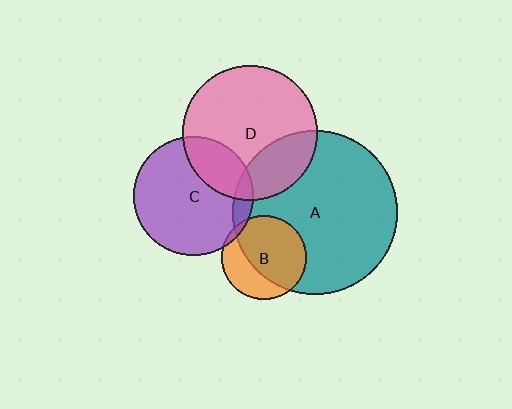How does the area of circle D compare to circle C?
Approximately 1.3 times.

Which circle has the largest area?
Circle A (teal).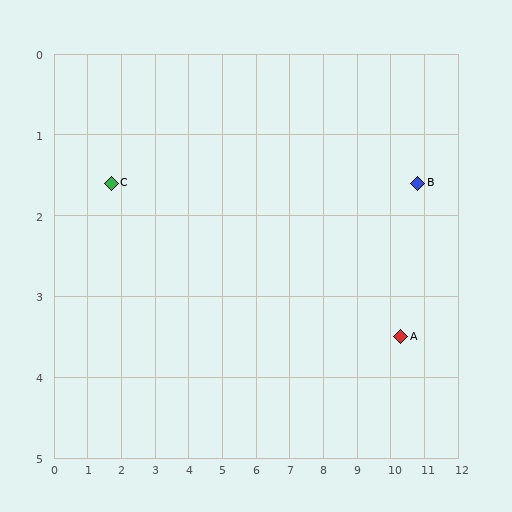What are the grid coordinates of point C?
Point C is at approximately (1.7, 1.6).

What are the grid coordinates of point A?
Point A is at approximately (10.3, 3.5).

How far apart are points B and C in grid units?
Points B and C are about 9.1 grid units apart.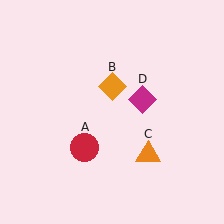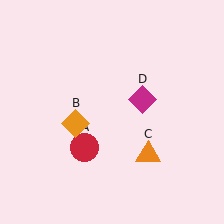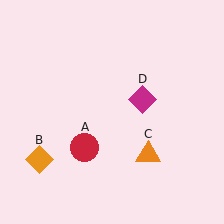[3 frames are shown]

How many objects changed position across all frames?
1 object changed position: orange diamond (object B).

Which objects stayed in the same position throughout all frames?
Red circle (object A) and orange triangle (object C) and magenta diamond (object D) remained stationary.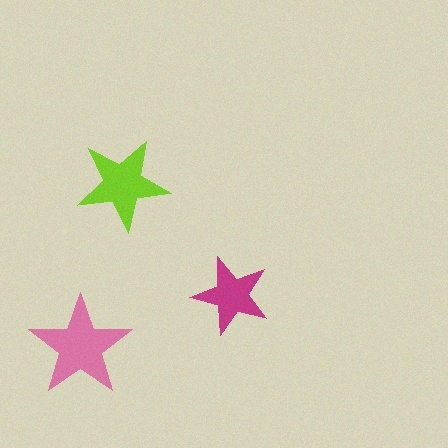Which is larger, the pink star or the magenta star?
The pink one.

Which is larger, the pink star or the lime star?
The pink one.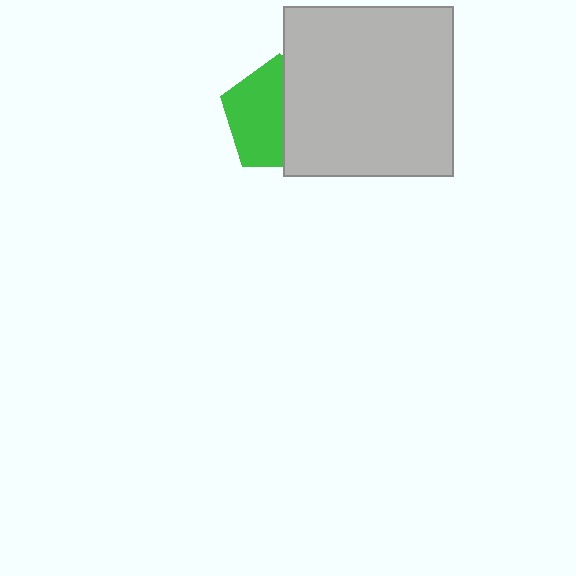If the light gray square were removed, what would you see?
You would see the complete green pentagon.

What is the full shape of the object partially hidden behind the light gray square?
The partially hidden object is a green pentagon.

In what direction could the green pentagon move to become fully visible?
The green pentagon could move left. That would shift it out from behind the light gray square entirely.